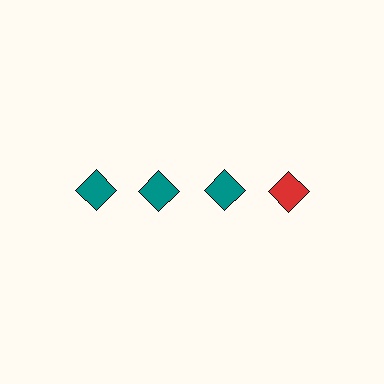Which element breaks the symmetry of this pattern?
The red diamond in the top row, second from right column breaks the symmetry. All other shapes are teal diamonds.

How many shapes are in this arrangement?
There are 4 shapes arranged in a grid pattern.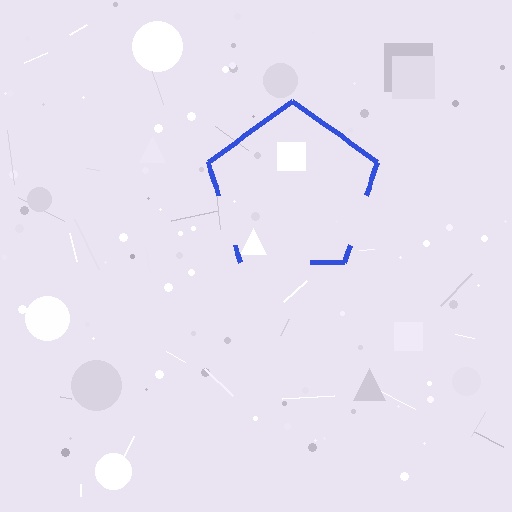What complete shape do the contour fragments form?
The contour fragments form a pentagon.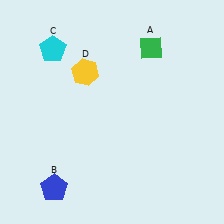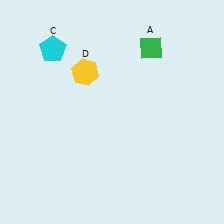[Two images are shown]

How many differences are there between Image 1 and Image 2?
There is 1 difference between the two images.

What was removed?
The blue pentagon (B) was removed in Image 2.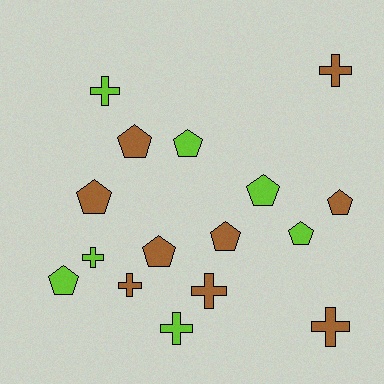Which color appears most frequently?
Brown, with 9 objects.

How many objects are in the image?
There are 16 objects.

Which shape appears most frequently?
Pentagon, with 9 objects.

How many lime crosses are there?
There are 3 lime crosses.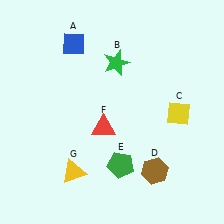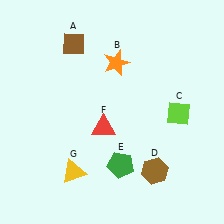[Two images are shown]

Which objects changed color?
A changed from blue to brown. B changed from green to orange. C changed from yellow to lime.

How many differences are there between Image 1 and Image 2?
There are 3 differences between the two images.